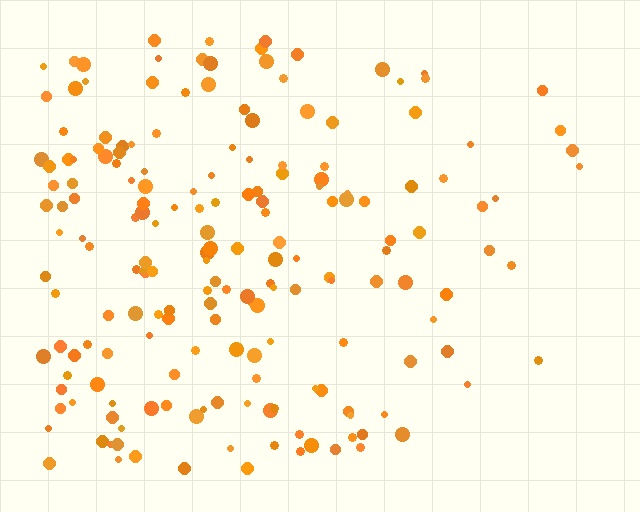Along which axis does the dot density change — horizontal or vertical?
Horizontal.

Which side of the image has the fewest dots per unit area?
The right.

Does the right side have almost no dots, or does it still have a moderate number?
Still a moderate number, just noticeably fewer than the left.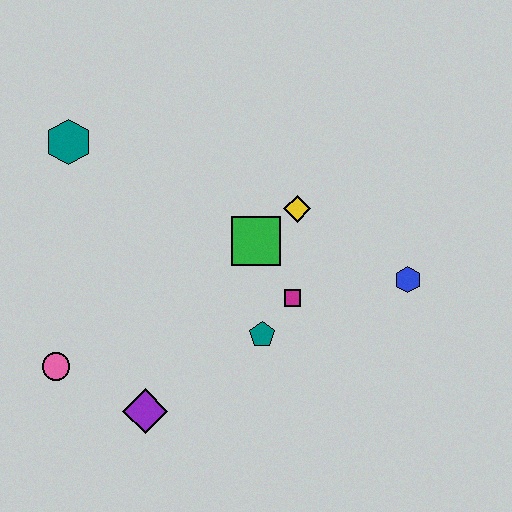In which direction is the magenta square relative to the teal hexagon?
The magenta square is to the right of the teal hexagon.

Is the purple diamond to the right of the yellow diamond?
No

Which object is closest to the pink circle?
The purple diamond is closest to the pink circle.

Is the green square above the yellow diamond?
No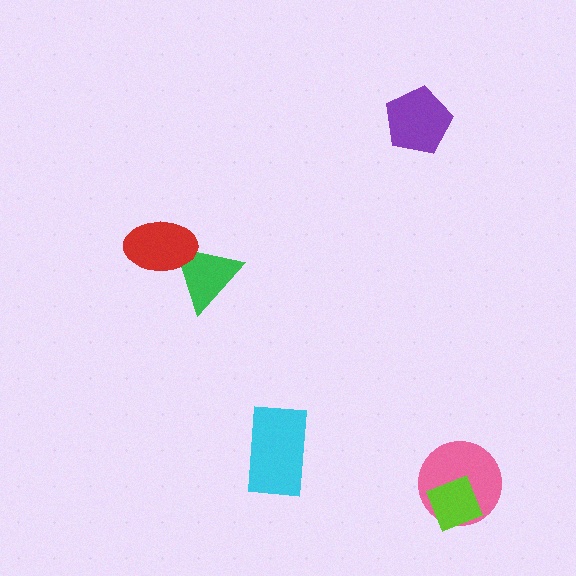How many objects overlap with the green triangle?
1 object overlaps with the green triangle.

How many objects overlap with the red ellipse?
1 object overlaps with the red ellipse.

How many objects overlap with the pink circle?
1 object overlaps with the pink circle.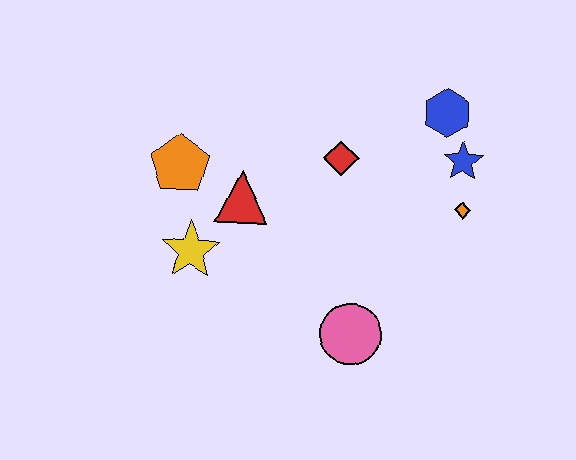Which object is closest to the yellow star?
The red triangle is closest to the yellow star.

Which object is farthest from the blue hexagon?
The yellow star is farthest from the blue hexagon.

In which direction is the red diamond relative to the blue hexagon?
The red diamond is to the left of the blue hexagon.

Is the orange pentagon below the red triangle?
No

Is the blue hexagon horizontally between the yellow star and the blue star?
Yes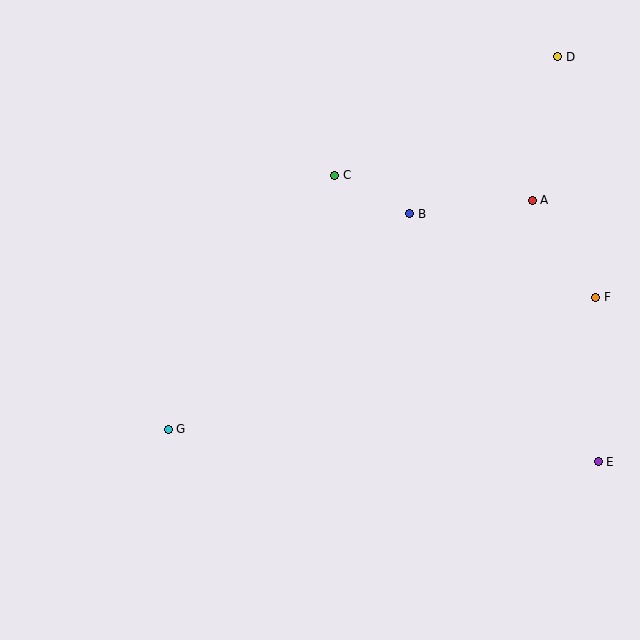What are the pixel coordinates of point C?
Point C is at (335, 175).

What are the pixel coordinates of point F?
Point F is at (596, 297).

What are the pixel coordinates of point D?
Point D is at (558, 57).